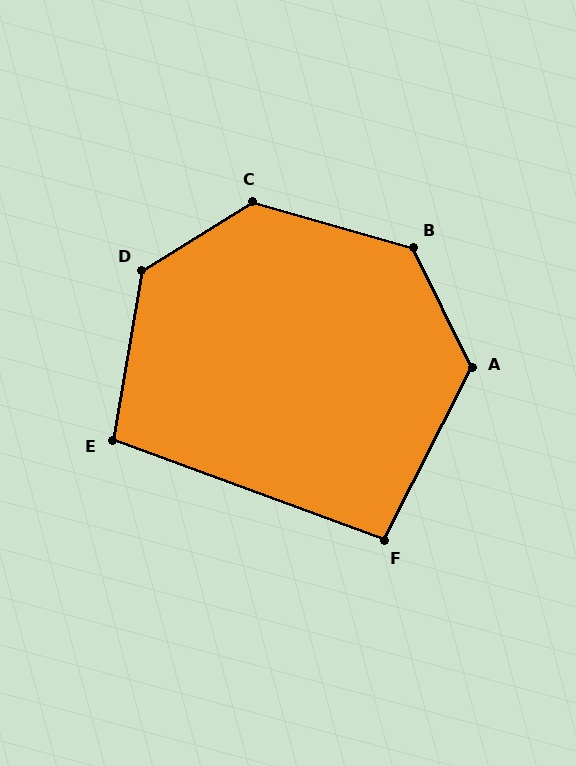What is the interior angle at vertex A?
Approximately 127 degrees (obtuse).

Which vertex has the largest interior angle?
C, at approximately 132 degrees.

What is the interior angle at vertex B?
Approximately 132 degrees (obtuse).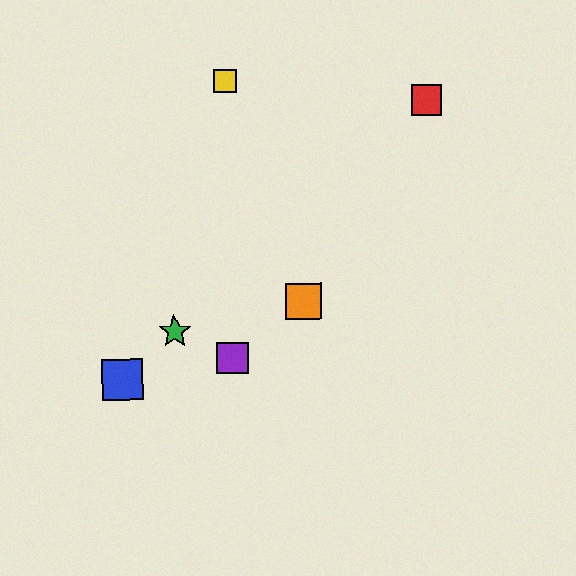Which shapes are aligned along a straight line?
The red square, the blue square, the green star are aligned along a straight line.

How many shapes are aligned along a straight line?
3 shapes (the red square, the blue square, the green star) are aligned along a straight line.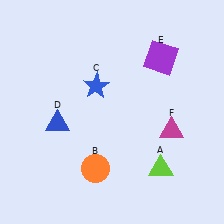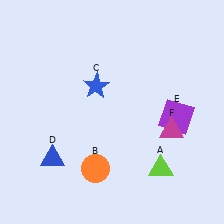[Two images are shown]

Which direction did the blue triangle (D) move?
The blue triangle (D) moved down.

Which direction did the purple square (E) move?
The purple square (E) moved down.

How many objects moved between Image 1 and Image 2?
2 objects moved between the two images.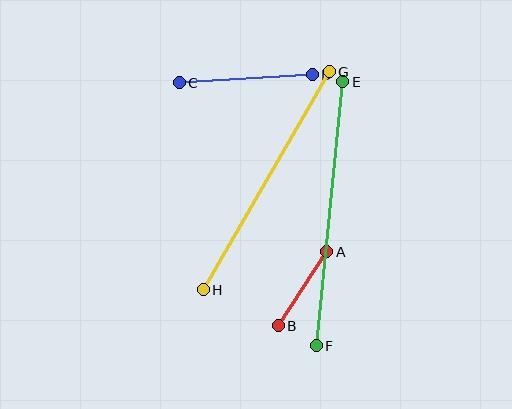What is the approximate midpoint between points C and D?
The midpoint is at approximately (246, 79) pixels.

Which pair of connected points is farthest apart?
Points E and F are farthest apart.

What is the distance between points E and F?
The distance is approximately 266 pixels.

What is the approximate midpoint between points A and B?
The midpoint is at approximately (303, 289) pixels.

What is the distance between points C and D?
The distance is approximately 133 pixels.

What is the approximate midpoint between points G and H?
The midpoint is at approximately (266, 181) pixels.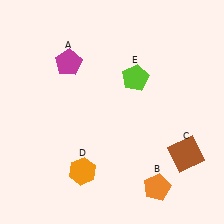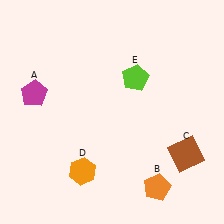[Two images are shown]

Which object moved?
The magenta pentagon (A) moved left.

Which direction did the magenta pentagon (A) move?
The magenta pentagon (A) moved left.